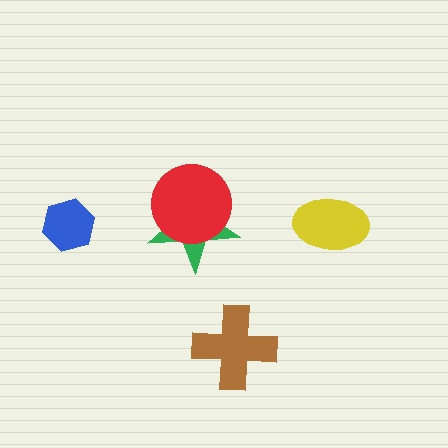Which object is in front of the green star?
The red circle is in front of the green star.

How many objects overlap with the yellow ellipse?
0 objects overlap with the yellow ellipse.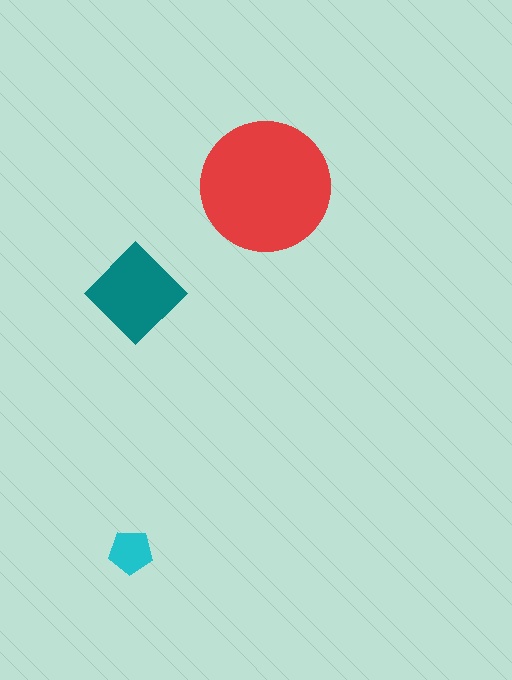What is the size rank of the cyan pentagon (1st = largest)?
3rd.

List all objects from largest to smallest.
The red circle, the teal diamond, the cyan pentagon.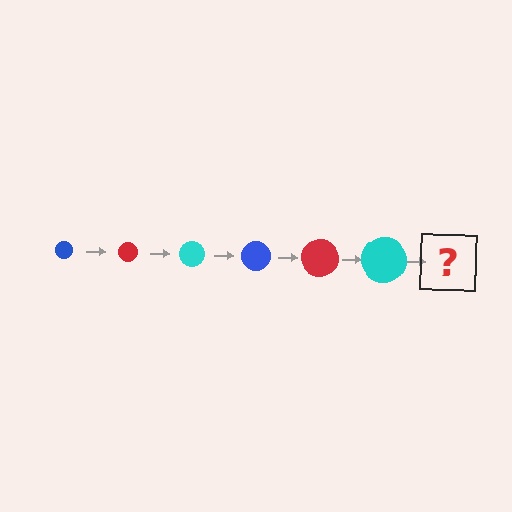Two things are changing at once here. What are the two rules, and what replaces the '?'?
The two rules are that the circle grows larger each step and the color cycles through blue, red, and cyan. The '?' should be a blue circle, larger than the previous one.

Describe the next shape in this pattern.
It should be a blue circle, larger than the previous one.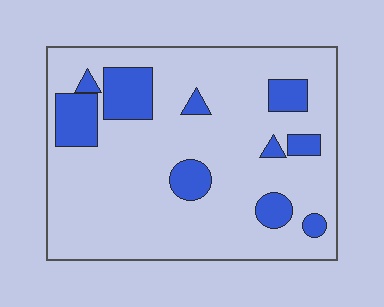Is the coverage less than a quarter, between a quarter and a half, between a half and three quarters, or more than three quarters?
Less than a quarter.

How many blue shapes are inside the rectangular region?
10.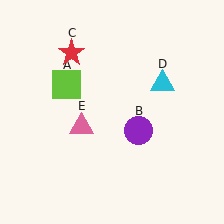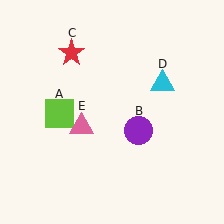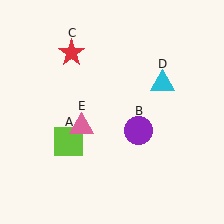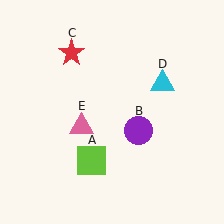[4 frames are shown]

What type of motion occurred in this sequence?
The lime square (object A) rotated counterclockwise around the center of the scene.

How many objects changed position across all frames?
1 object changed position: lime square (object A).